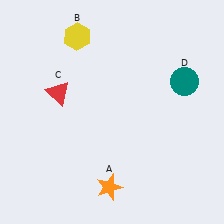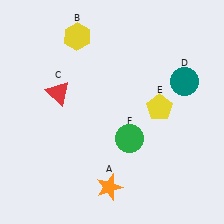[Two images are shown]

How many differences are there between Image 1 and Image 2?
There are 2 differences between the two images.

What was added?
A yellow pentagon (E), a green circle (F) were added in Image 2.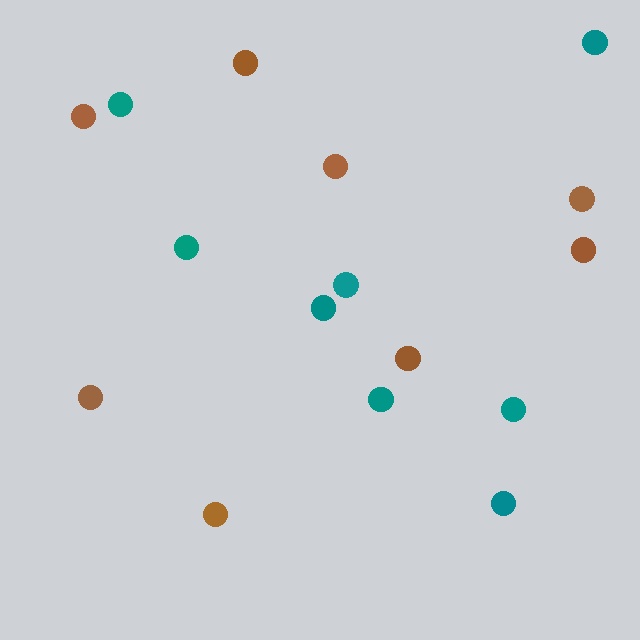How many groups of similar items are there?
There are 2 groups: one group of brown circles (8) and one group of teal circles (8).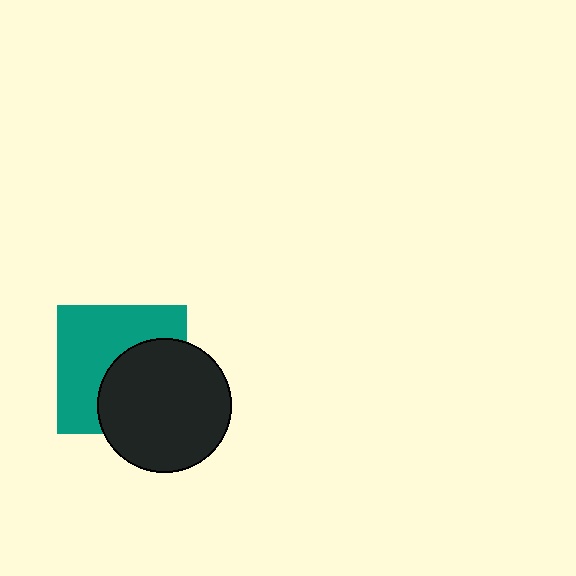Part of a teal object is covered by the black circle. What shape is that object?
It is a square.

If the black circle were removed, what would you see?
You would see the complete teal square.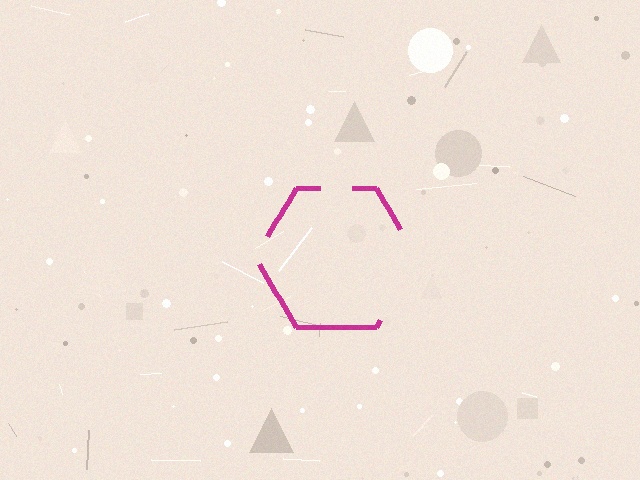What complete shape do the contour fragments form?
The contour fragments form a hexagon.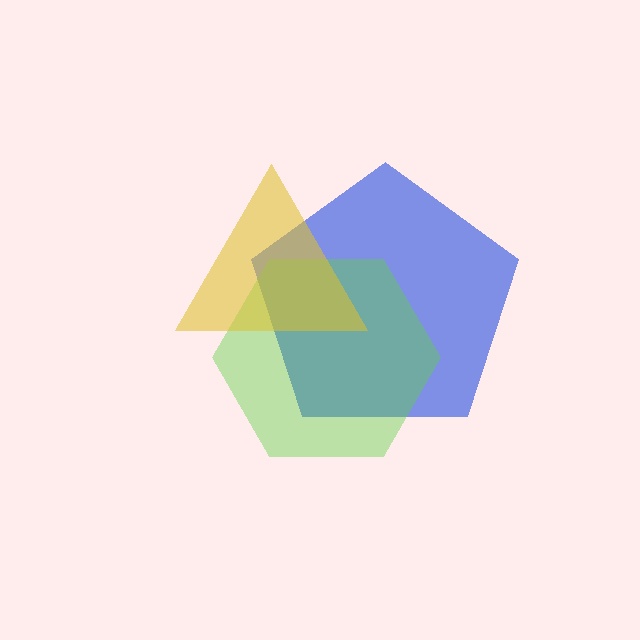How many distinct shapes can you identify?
There are 3 distinct shapes: a blue pentagon, a lime hexagon, a yellow triangle.